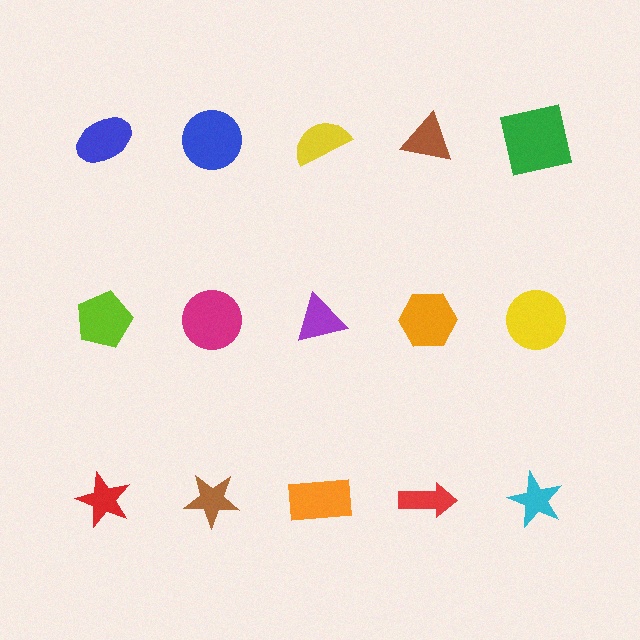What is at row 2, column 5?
A yellow circle.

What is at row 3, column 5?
A cyan star.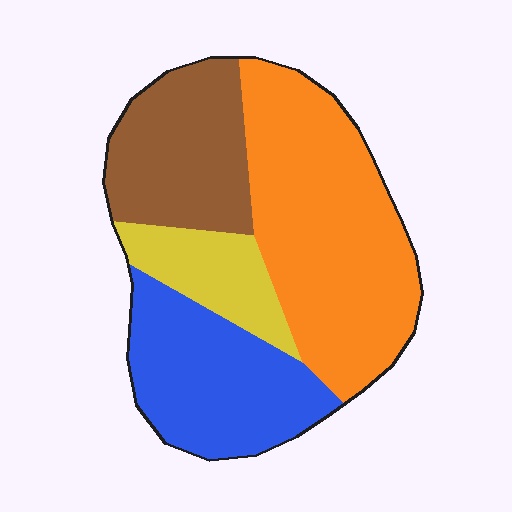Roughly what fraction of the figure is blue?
Blue takes up about one quarter (1/4) of the figure.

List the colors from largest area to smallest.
From largest to smallest: orange, blue, brown, yellow.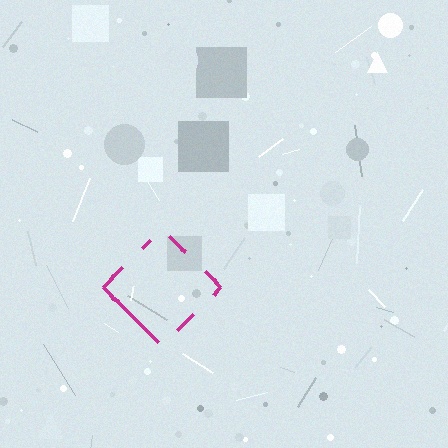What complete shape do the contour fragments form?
The contour fragments form a diamond.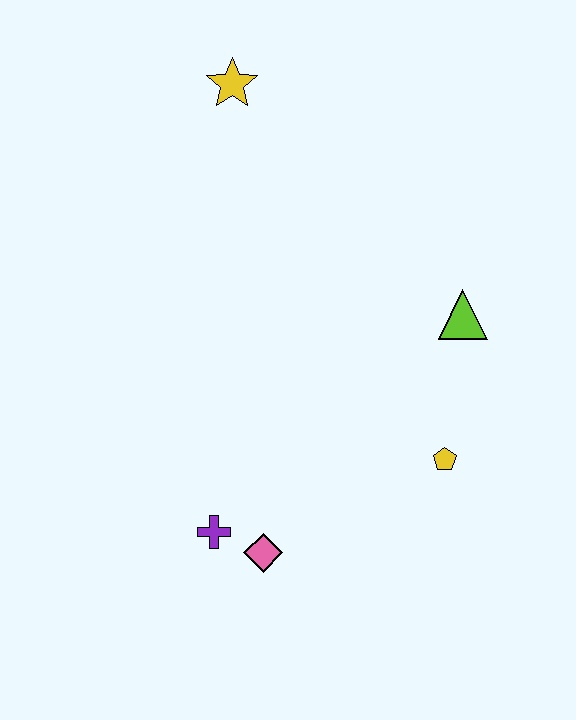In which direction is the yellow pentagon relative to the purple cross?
The yellow pentagon is to the right of the purple cross.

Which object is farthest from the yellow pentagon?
The yellow star is farthest from the yellow pentagon.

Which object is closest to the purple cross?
The pink diamond is closest to the purple cross.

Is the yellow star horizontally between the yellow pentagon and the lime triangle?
No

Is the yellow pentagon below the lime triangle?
Yes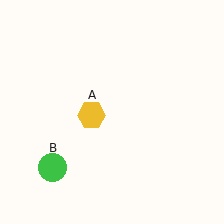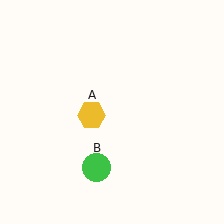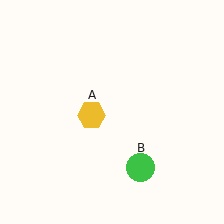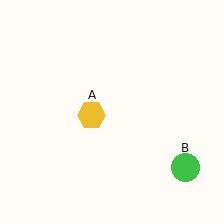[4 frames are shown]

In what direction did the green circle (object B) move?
The green circle (object B) moved right.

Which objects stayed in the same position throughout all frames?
Yellow hexagon (object A) remained stationary.